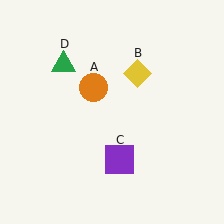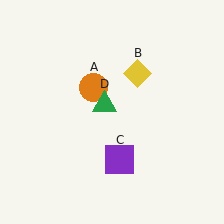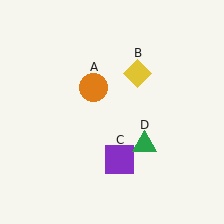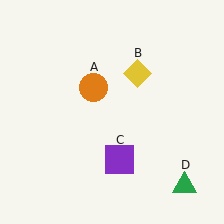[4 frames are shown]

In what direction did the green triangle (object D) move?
The green triangle (object D) moved down and to the right.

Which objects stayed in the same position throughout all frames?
Orange circle (object A) and yellow diamond (object B) and purple square (object C) remained stationary.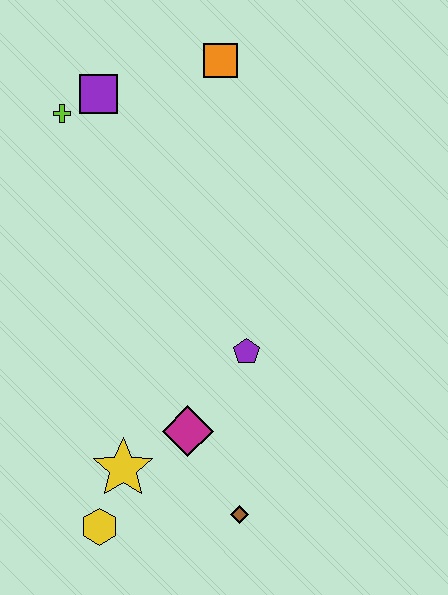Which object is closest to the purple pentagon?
The magenta diamond is closest to the purple pentagon.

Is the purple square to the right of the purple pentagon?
No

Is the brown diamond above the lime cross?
No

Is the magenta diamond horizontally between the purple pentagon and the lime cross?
Yes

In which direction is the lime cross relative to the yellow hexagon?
The lime cross is above the yellow hexagon.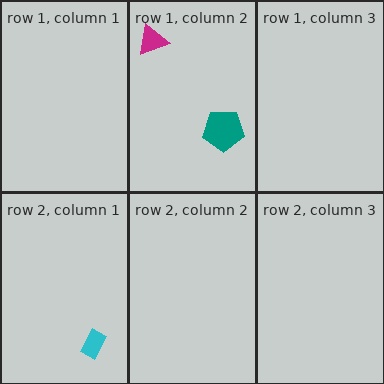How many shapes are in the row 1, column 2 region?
2.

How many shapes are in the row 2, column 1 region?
1.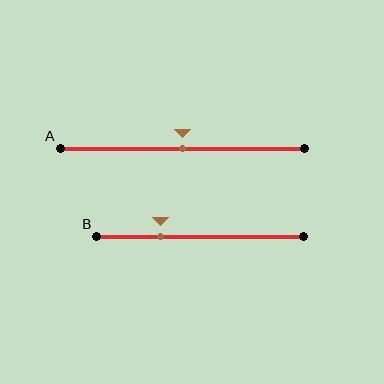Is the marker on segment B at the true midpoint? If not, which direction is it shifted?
No, the marker on segment B is shifted to the left by about 19% of the segment length.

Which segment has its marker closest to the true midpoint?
Segment A has its marker closest to the true midpoint.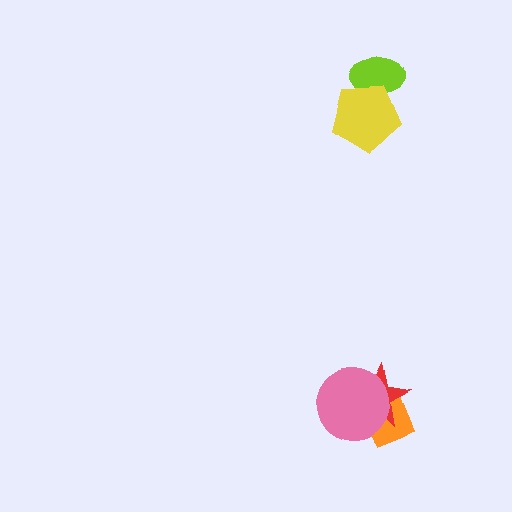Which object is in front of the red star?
The pink circle is in front of the red star.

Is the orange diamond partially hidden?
Yes, it is partially covered by another shape.